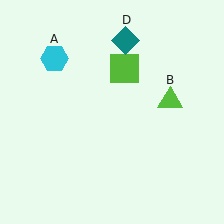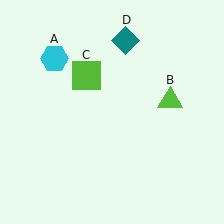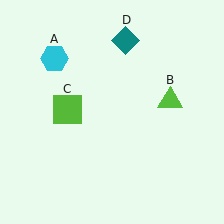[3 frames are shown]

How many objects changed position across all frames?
1 object changed position: lime square (object C).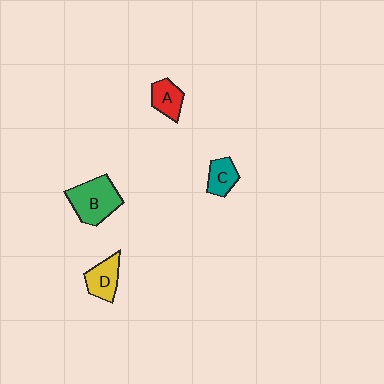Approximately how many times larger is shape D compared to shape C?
Approximately 1.3 times.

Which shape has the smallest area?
Shape C (teal).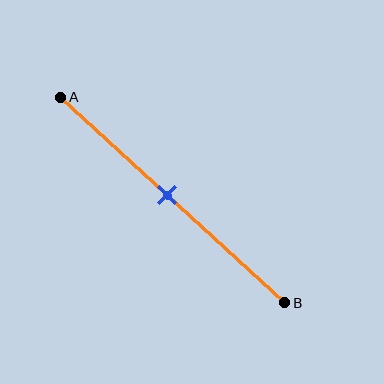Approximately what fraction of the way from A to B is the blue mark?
The blue mark is approximately 50% of the way from A to B.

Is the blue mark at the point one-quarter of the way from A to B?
No, the mark is at about 50% from A, not at the 25% one-quarter point.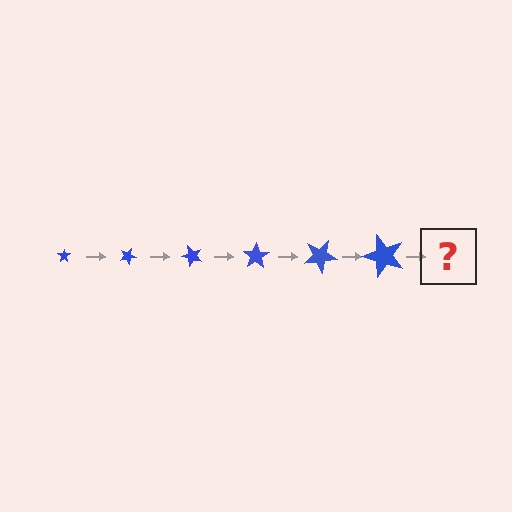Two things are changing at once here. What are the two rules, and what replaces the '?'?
The two rules are that the star grows larger each step and it rotates 25 degrees each step. The '?' should be a star, larger than the previous one and rotated 150 degrees from the start.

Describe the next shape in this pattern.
It should be a star, larger than the previous one and rotated 150 degrees from the start.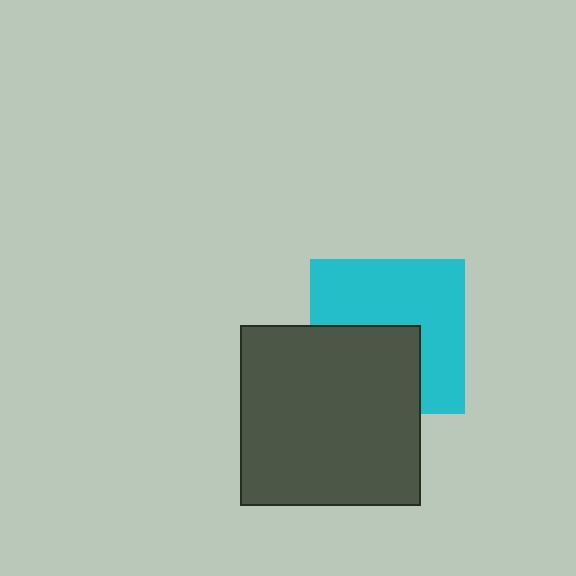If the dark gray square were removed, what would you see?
You would see the complete cyan square.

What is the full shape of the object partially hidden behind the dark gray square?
The partially hidden object is a cyan square.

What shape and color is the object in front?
The object in front is a dark gray square.